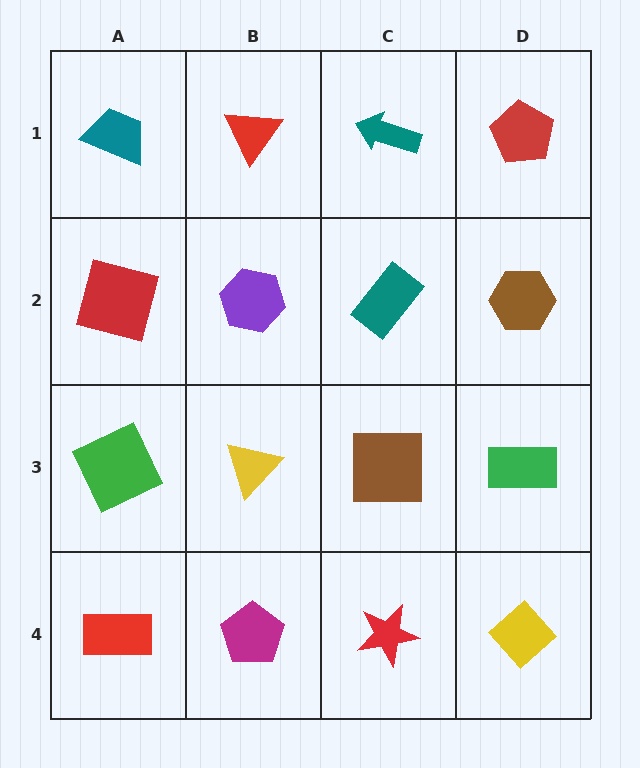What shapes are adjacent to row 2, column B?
A red triangle (row 1, column B), a yellow triangle (row 3, column B), a red square (row 2, column A), a teal rectangle (row 2, column C).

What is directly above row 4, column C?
A brown square.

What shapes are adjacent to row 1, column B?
A purple hexagon (row 2, column B), a teal trapezoid (row 1, column A), a teal arrow (row 1, column C).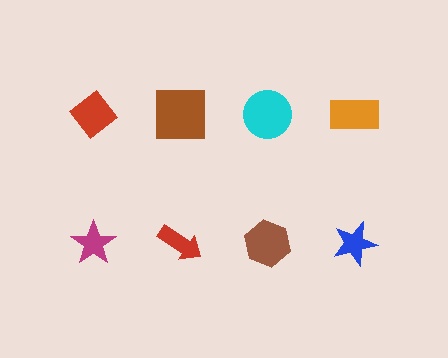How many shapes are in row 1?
4 shapes.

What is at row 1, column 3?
A cyan circle.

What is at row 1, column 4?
An orange rectangle.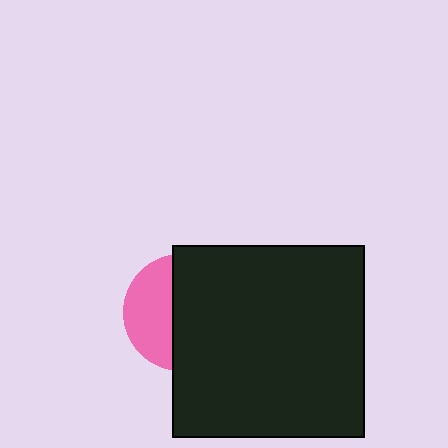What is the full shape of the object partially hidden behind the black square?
The partially hidden object is a pink circle.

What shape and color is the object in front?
The object in front is a black square.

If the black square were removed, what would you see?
You would see the complete pink circle.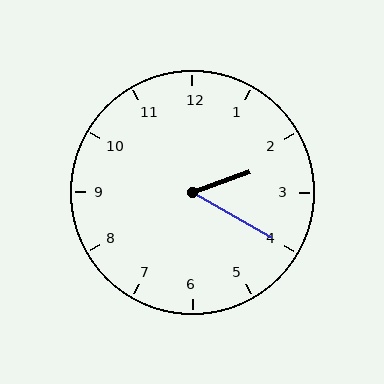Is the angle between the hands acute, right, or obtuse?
It is acute.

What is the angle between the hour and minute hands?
Approximately 50 degrees.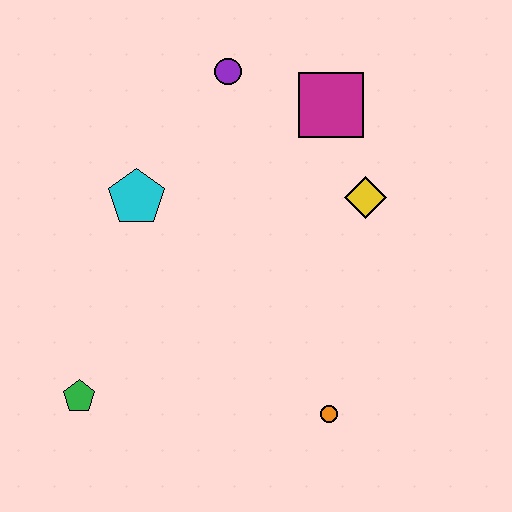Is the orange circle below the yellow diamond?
Yes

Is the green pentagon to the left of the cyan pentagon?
Yes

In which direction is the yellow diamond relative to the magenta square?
The yellow diamond is below the magenta square.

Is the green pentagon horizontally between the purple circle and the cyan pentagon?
No